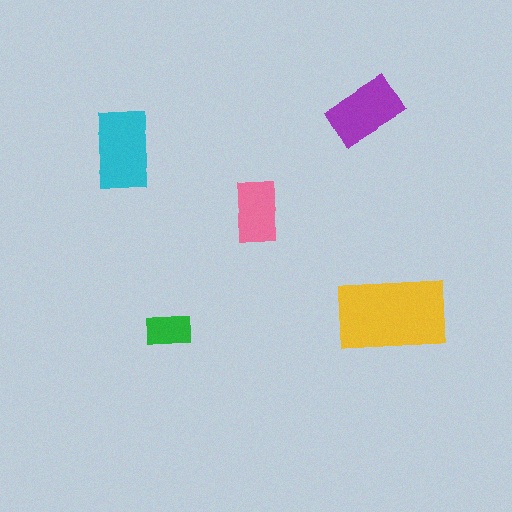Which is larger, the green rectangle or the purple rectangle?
The purple one.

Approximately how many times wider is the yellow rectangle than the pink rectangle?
About 2 times wider.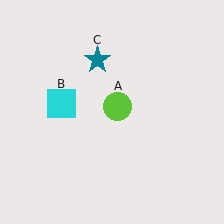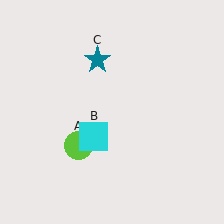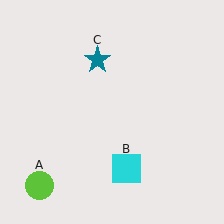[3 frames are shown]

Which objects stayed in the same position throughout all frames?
Teal star (object C) remained stationary.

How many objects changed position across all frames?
2 objects changed position: lime circle (object A), cyan square (object B).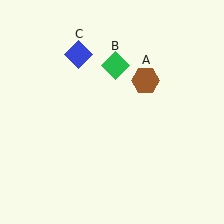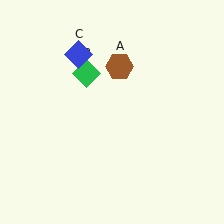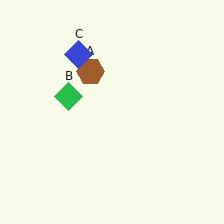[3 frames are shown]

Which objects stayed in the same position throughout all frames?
Blue diamond (object C) remained stationary.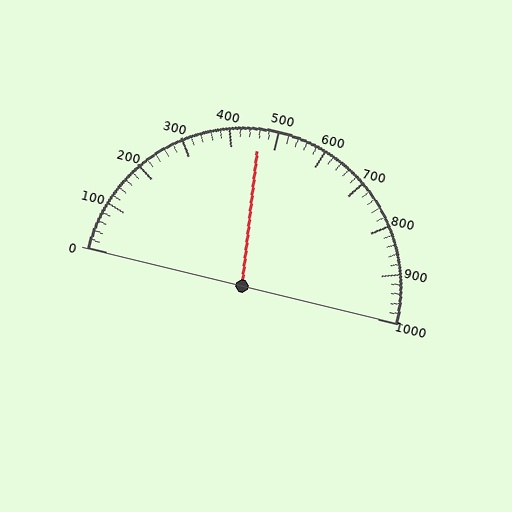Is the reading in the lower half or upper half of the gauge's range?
The reading is in the lower half of the range (0 to 1000).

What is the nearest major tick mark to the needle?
The nearest major tick mark is 500.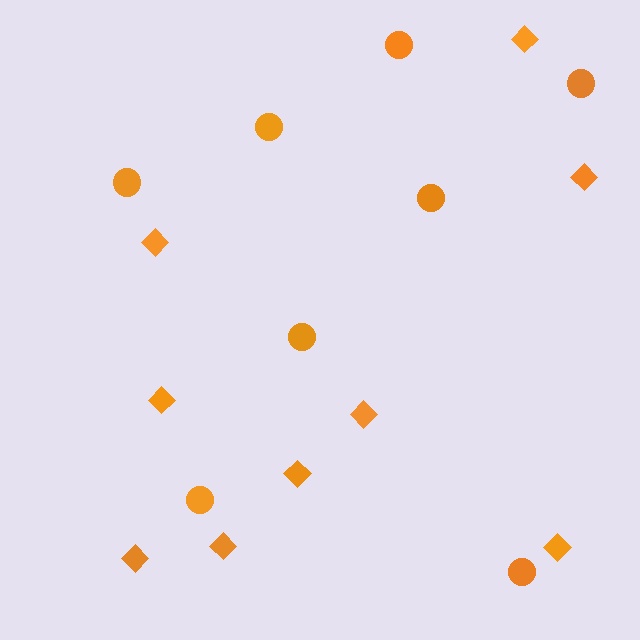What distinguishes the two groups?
There are 2 groups: one group of circles (8) and one group of diamonds (9).